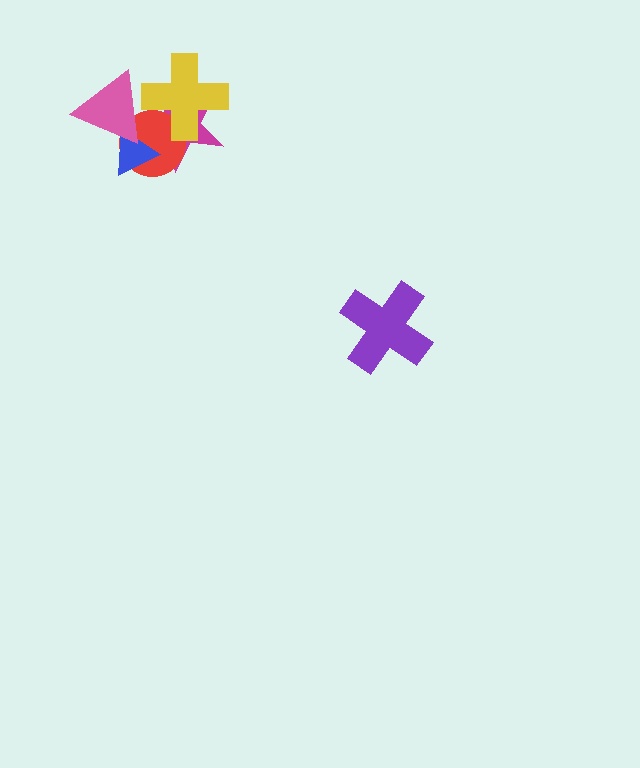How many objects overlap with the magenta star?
4 objects overlap with the magenta star.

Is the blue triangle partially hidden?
Yes, it is partially covered by another shape.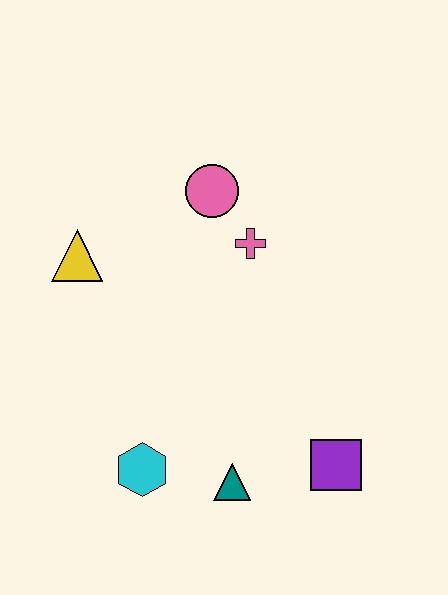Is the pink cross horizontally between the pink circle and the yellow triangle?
No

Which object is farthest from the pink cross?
The cyan hexagon is farthest from the pink cross.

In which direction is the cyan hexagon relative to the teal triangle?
The cyan hexagon is to the left of the teal triangle.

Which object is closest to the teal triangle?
The cyan hexagon is closest to the teal triangle.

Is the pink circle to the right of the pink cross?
No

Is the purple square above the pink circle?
No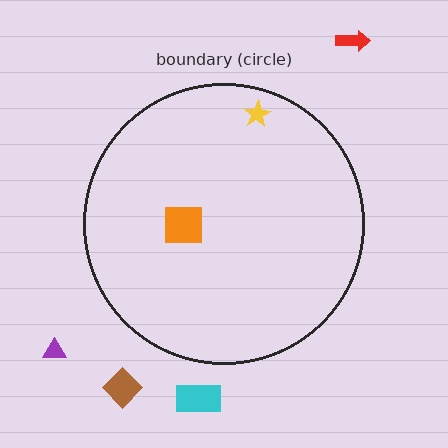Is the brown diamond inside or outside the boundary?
Outside.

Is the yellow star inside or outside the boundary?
Inside.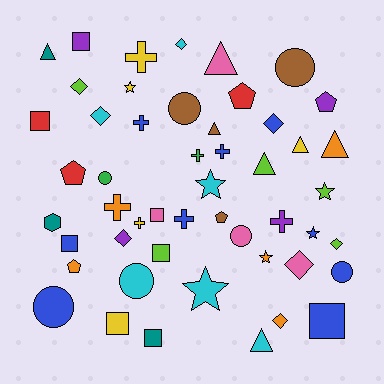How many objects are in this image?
There are 50 objects.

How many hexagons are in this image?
There is 1 hexagon.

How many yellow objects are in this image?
There are 5 yellow objects.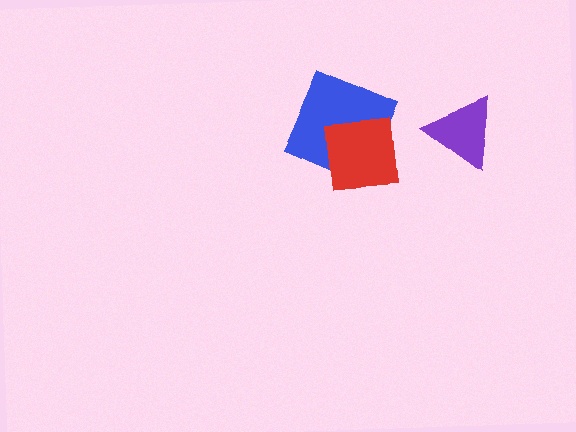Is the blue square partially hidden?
Yes, it is partially covered by another shape.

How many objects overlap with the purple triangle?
0 objects overlap with the purple triangle.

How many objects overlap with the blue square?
1 object overlaps with the blue square.